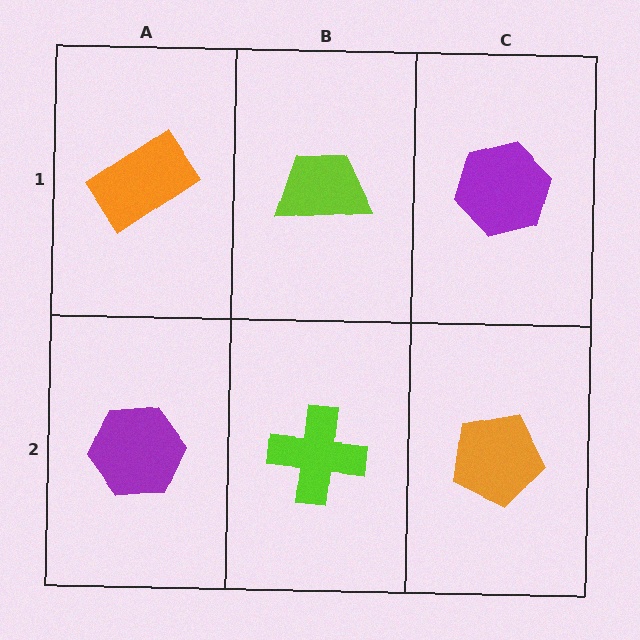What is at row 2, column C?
An orange pentagon.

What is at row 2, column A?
A purple hexagon.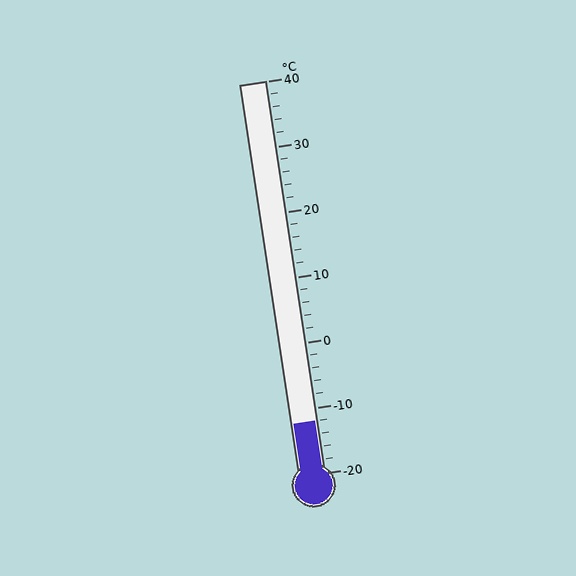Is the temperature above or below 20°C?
The temperature is below 20°C.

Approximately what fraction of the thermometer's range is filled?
The thermometer is filled to approximately 15% of its range.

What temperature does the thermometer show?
The thermometer shows approximately -12°C.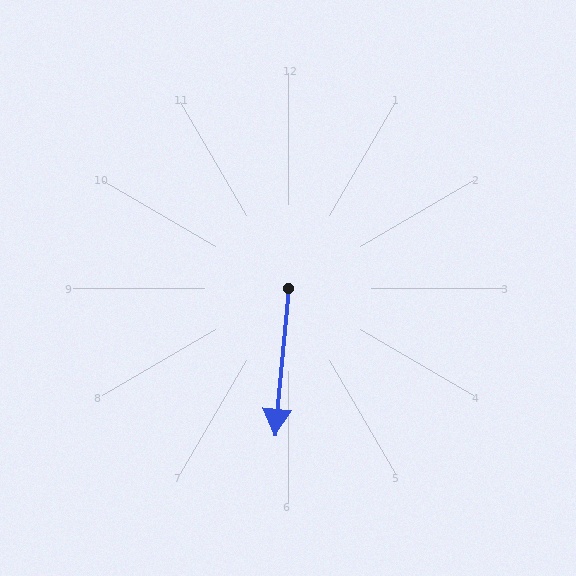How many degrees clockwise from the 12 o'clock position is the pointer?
Approximately 185 degrees.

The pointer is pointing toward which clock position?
Roughly 6 o'clock.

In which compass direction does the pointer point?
South.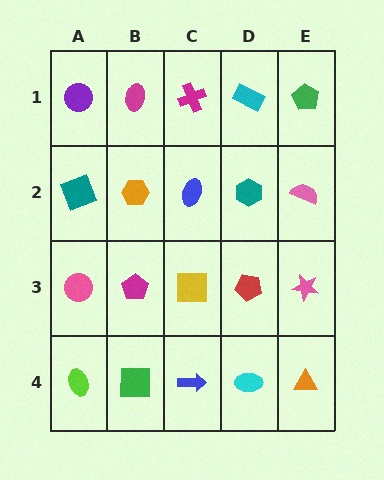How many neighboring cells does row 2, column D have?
4.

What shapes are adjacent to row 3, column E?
A pink semicircle (row 2, column E), an orange triangle (row 4, column E), a red pentagon (row 3, column D).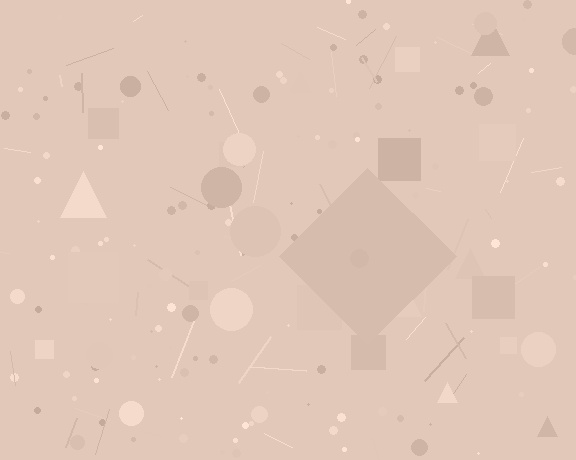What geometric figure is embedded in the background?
A diamond is embedded in the background.